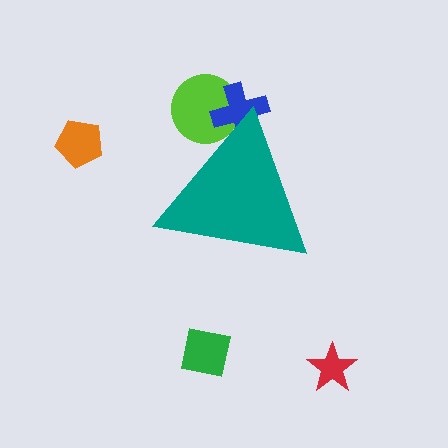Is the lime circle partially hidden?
Yes, the lime circle is partially hidden behind the teal triangle.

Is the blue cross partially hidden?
Yes, the blue cross is partially hidden behind the teal triangle.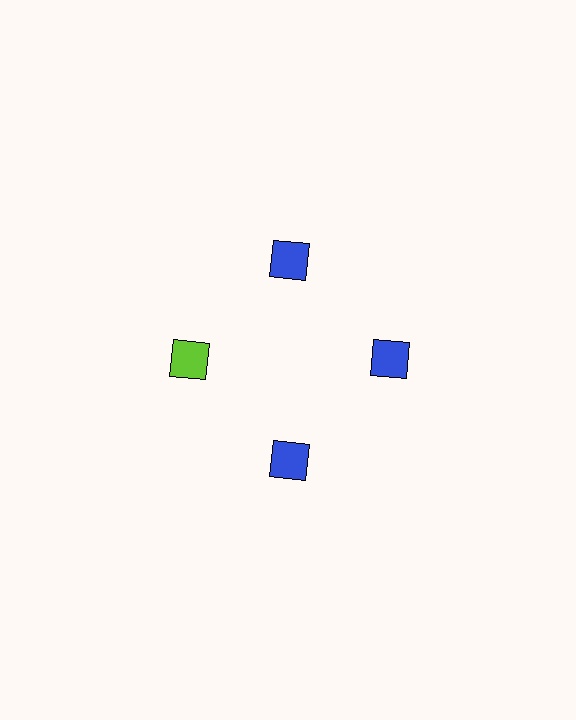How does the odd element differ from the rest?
It has a different color: lime instead of blue.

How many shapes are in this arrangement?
There are 4 shapes arranged in a ring pattern.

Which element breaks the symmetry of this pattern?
The lime square at roughly the 9 o'clock position breaks the symmetry. All other shapes are blue squares.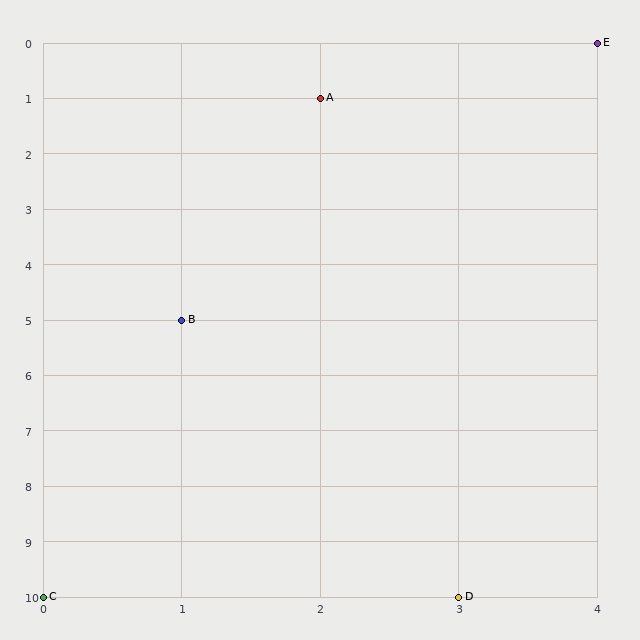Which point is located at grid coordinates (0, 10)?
Point C is at (0, 10).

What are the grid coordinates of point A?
Point A is at grid coordinates (2, 1).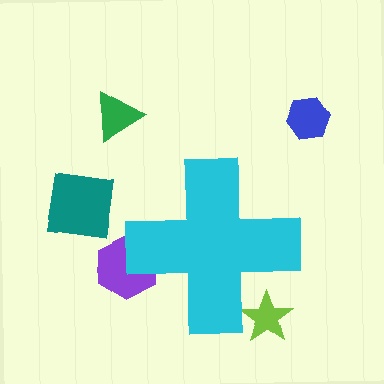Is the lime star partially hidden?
Yes, the lime star is partially hidden behind the cyan cross.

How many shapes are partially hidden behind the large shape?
2 shapes are partially hidden.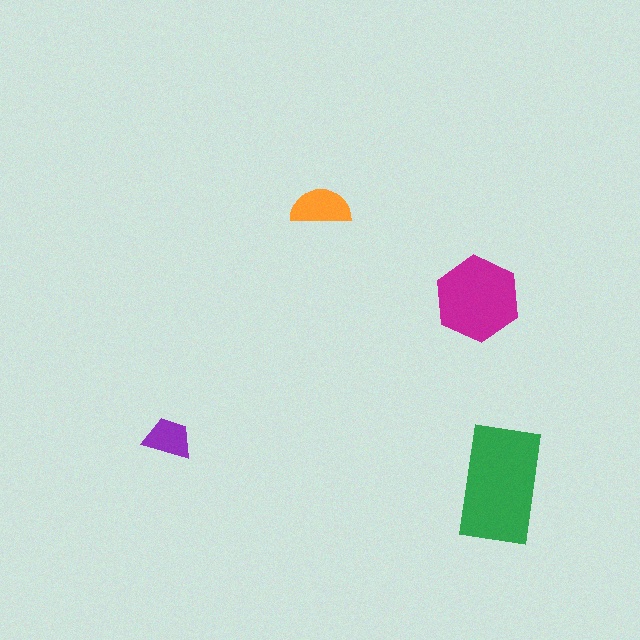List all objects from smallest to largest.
The purple trapezoid, the orange semicircle, the magenta hexagon, the green rectangle.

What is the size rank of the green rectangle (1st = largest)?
1st.